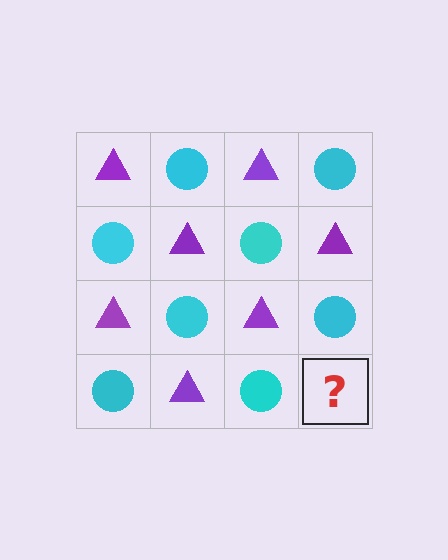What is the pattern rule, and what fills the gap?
The rule is that it alternates purple triangle and cyan circle in a checkerboard pattern. The gap should be filled with a purple triangle.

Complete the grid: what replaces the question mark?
The question mark should be replaced with a purple triangle.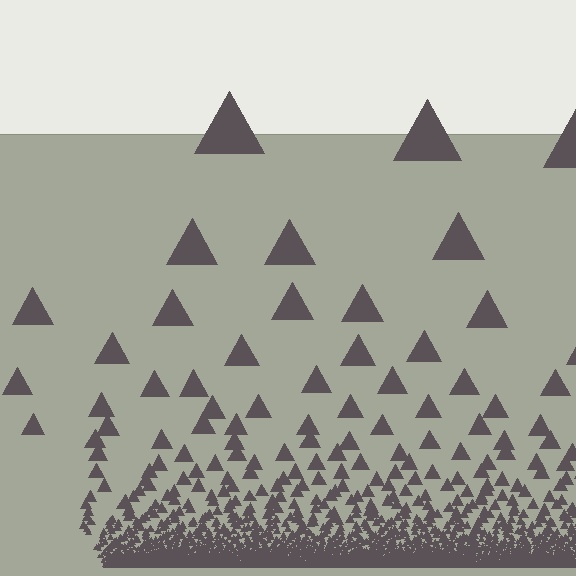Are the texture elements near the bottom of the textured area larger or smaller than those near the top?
Smaller. The gradient is inverted — elements near the bottom are smaller and denser.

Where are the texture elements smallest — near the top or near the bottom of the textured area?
Near the bottom.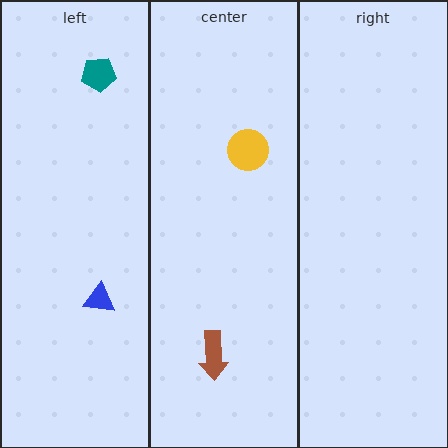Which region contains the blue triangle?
The left region.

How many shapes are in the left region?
2.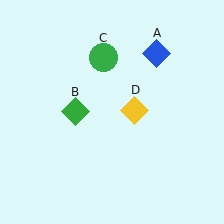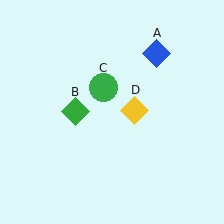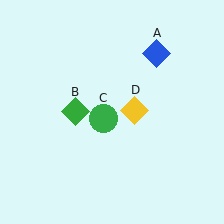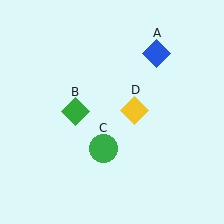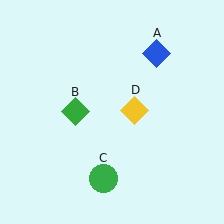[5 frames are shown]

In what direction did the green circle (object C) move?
The green circle (object C) moved down.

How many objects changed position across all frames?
1 object changed position: green circle (object C).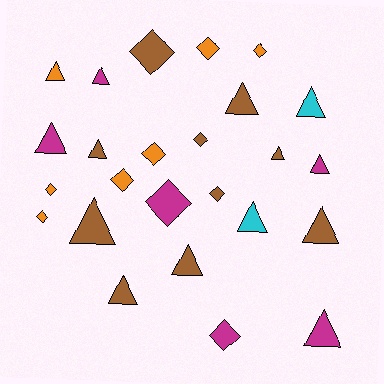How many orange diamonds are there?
There are 6 orange diamonds.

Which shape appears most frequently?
Triangle, with 14 objects.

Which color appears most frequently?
Brown, with 10 objects.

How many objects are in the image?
There are 25 objects.